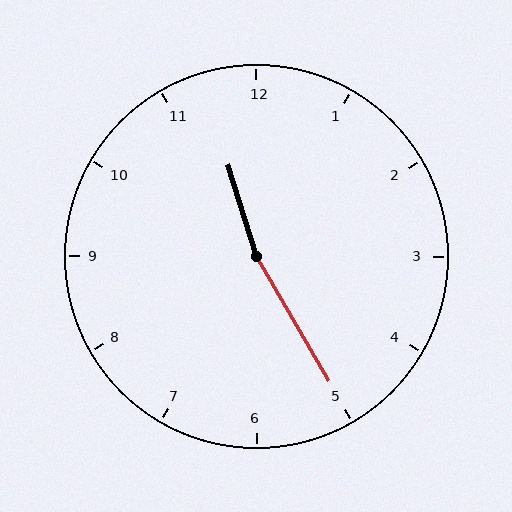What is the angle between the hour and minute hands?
Approximately 168 degrees.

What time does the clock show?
11:25.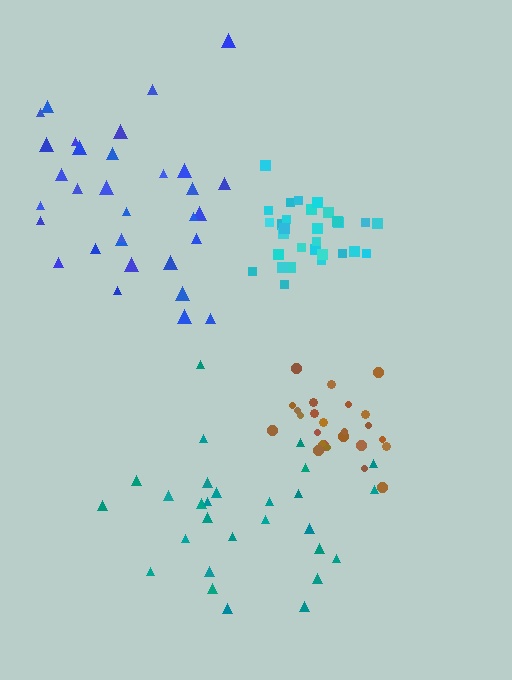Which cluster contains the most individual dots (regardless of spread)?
Blue (32).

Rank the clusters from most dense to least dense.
cyan, brown, blue, teal.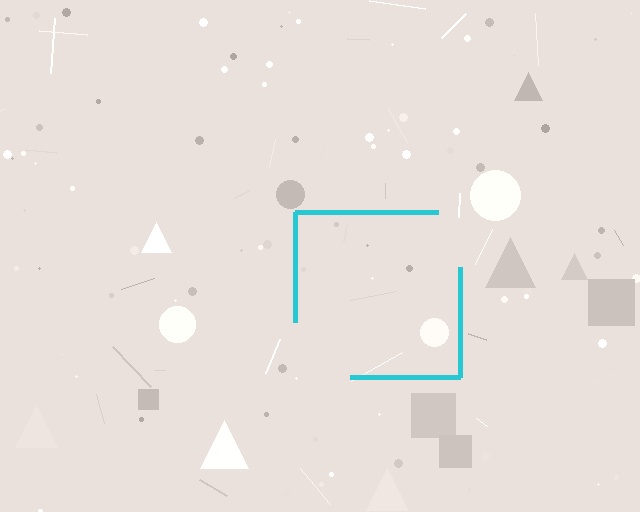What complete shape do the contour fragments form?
The contour fragments form a square.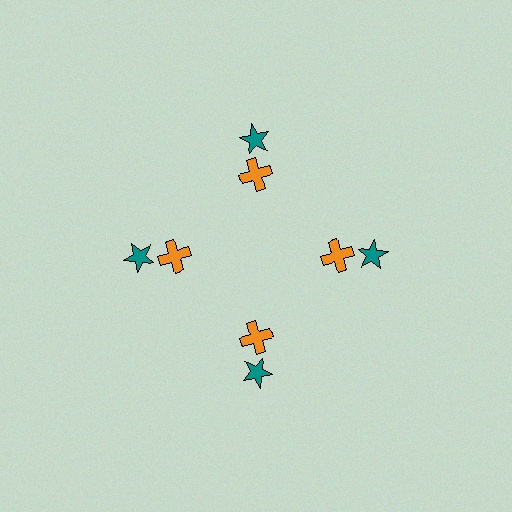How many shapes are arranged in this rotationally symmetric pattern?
There are 8 shapes, arranged in 4 groups of 2.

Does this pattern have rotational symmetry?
Yes, this pattern has 4-fold rotational symmetry. It looks the same after rotating 90 degrees around the center.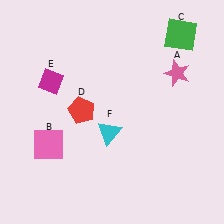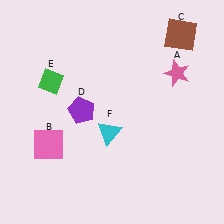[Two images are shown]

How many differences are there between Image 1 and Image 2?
There are 3 differences between the two images.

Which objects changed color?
C changed from green to brown. D changed from red to purple. E changed from magenta to green.